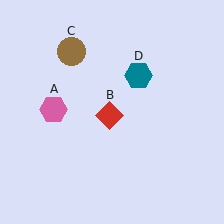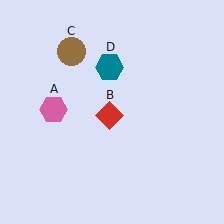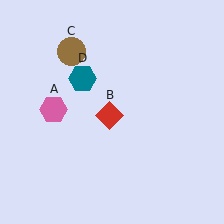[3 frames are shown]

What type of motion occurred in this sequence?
The teal hexagon (object D) rotated counterclockwise around the center of the scene.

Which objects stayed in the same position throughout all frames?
Pink hexagon (object A) and red diamond (object B) and brown circle (object C) remained stationary.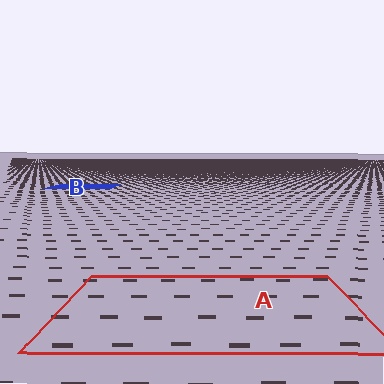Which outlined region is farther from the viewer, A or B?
Region B is farther from the viewer — the texture elements inside it appear smaller and more densely packed.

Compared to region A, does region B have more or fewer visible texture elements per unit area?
Region B has more texture elements per unit area — they are packed more densely because it is farther away.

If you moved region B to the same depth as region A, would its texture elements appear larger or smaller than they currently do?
They would appear larger. At a closer depth, the same texture elements are projected at a bigger on-screen size.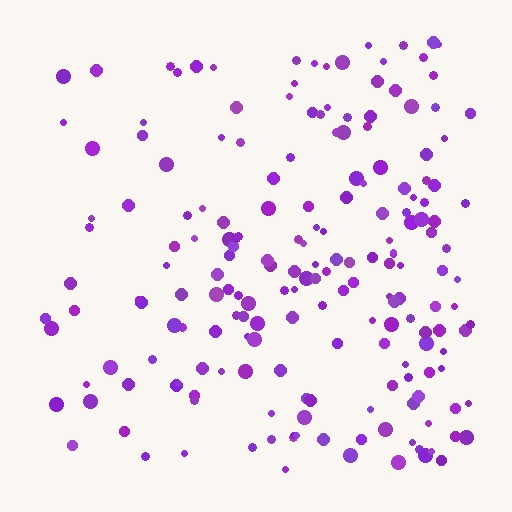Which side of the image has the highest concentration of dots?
The right.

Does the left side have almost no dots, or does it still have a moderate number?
Still a moderate number, just noticeably fewer than the right.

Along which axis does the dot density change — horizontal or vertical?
Horizontal.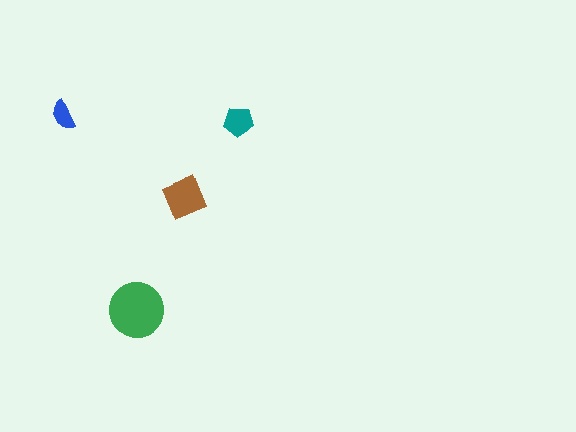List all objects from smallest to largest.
The blue semicircle, the teal pentagon, the brown square, the green circle.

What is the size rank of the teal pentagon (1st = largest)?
3rd.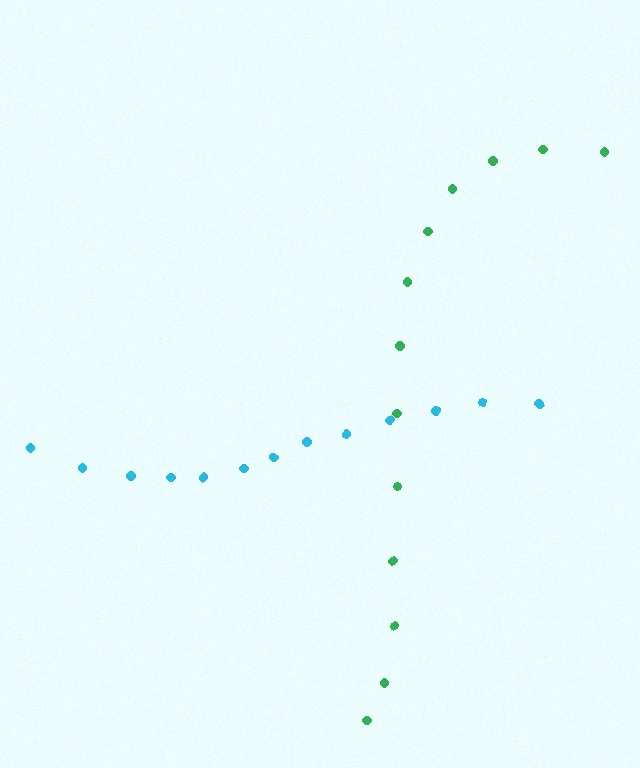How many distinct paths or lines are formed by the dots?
There are 2 distinct paths.